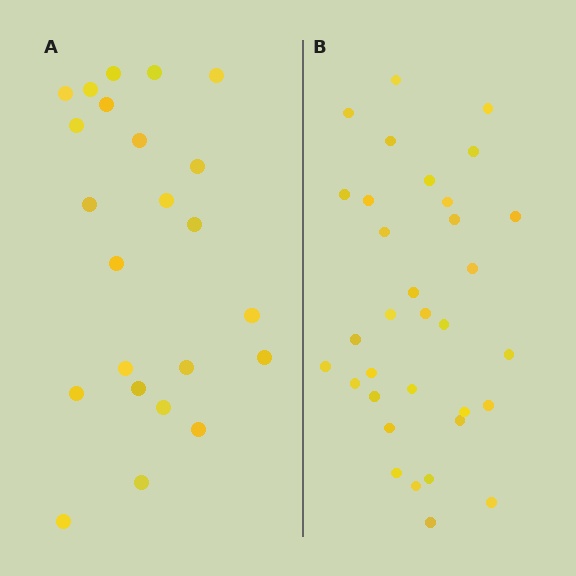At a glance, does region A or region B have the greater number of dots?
Region B (the right region) has more dots.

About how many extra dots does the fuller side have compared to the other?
Region B has roughly 10 or so more dots than region A.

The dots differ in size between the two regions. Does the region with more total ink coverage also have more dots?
No. Region A has more total ink coverage because its dots are larger, but region B actually contains more individual dots. Total area can be misleading — the number of items is what matters here.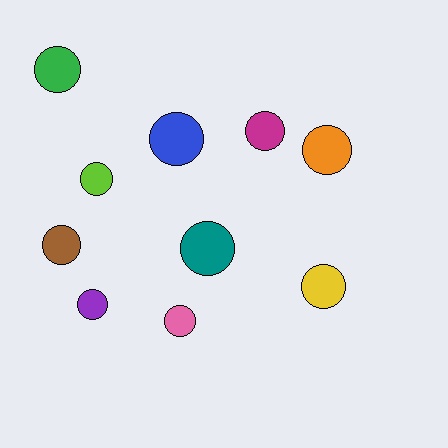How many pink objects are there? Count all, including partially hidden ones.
There is 1 pink object.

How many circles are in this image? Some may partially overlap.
There are 10 circles.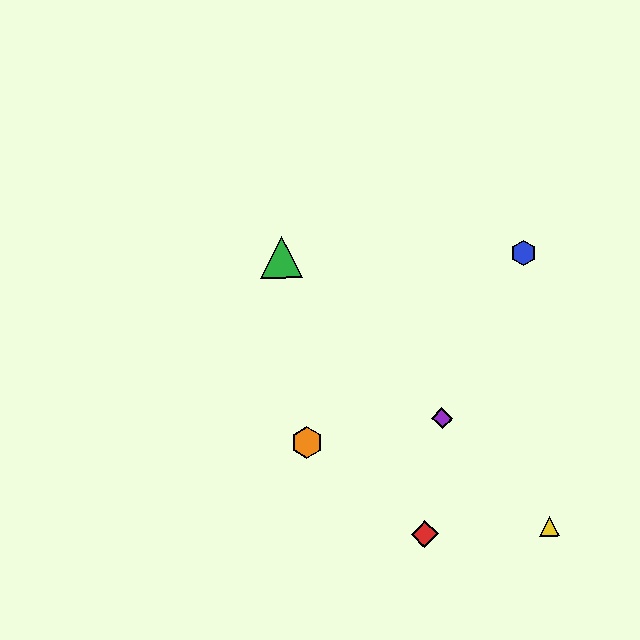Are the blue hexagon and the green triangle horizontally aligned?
Yes, both are at y≈253.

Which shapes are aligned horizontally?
The blue hexagon, the green triangle are aligned horizontally.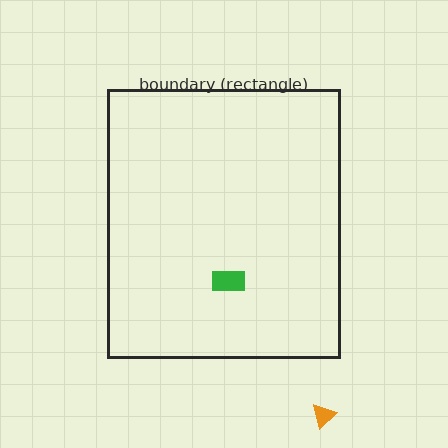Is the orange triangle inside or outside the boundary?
Outside.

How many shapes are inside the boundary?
1 inside, 1 outside.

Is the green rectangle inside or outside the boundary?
Inside.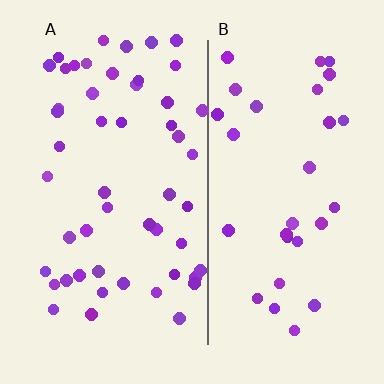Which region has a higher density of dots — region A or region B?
A (the left).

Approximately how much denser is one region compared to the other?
Approximately 1.6× — region A over region B.